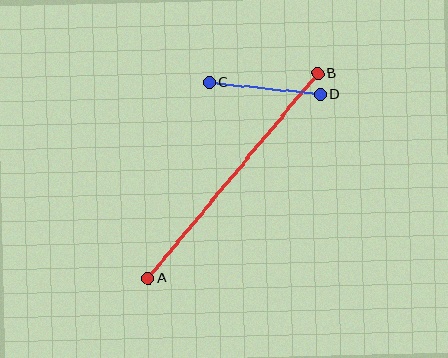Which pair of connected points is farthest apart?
Points A and B are farthest apart.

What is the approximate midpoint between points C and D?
The midpoint is at approximately (264, 89) pixels.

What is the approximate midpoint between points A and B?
The midpoint is at approximately (233, 176) pixels.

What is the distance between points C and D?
The distance is approximately 112 pixels.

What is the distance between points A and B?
The distance is approximately 266 pixels.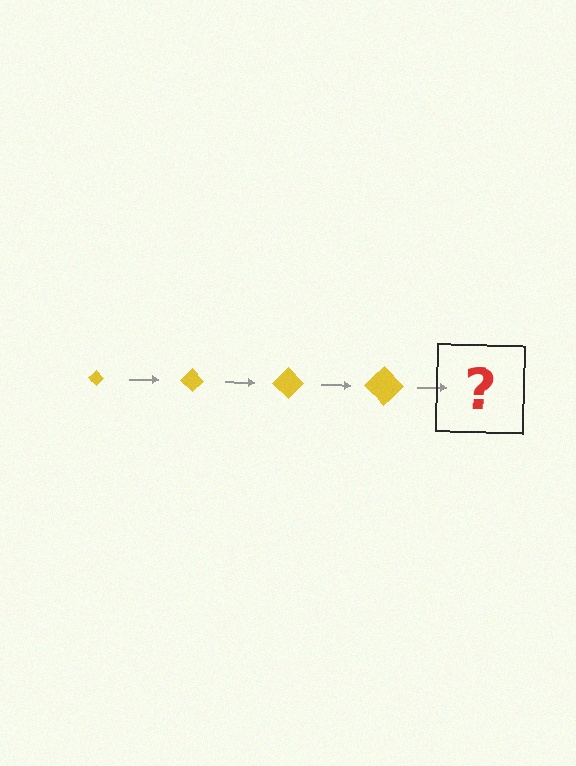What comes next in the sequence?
The next element should be a yellow diamond, larger than the previous one.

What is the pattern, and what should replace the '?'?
The pattern is that the diamond gets progressively larger each step. The '?' should be a yellow diamond, larger than the previous one.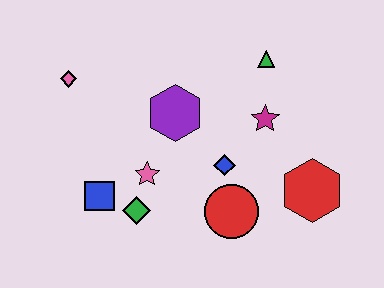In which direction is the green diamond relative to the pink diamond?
The green diamond is below the pink diamond.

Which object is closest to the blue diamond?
The red circle is closest to the blue diamond.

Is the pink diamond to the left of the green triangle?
Yes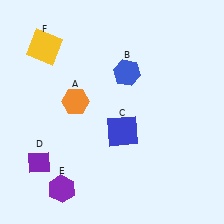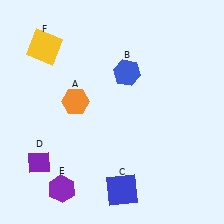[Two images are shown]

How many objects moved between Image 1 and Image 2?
1 object moved between the two images.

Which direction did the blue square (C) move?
The blue square (C) moved down.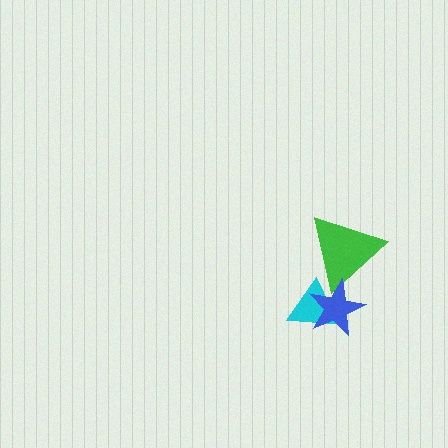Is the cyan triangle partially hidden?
Yes, it is partially covered by another shape.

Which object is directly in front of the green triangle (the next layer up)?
The cyan triangle is directly in front of the green triangle.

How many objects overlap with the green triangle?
2 objects overlap with the green triangle.